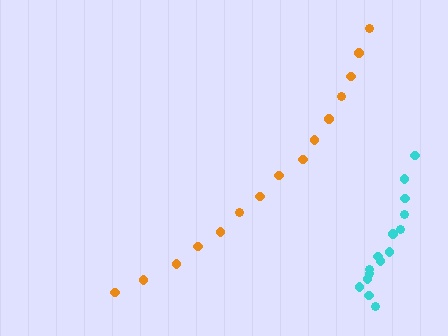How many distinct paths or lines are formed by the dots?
There are 2 distinct paths.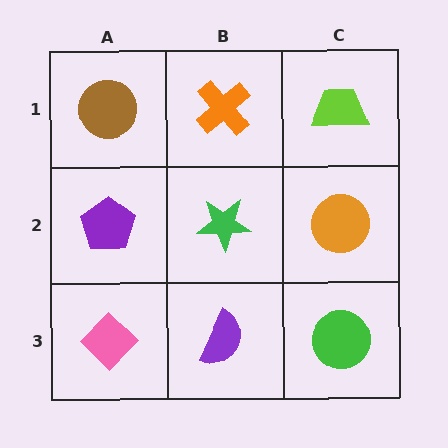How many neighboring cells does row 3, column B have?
3.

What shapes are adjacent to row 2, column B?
An orange cross (row 1, column B), a purple semicircle (row 3, column B), a purple pentagon (row 2, column A), an orange circle (row 2, column C).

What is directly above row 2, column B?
An orange cross.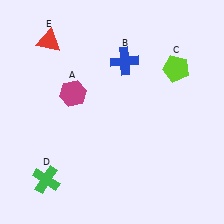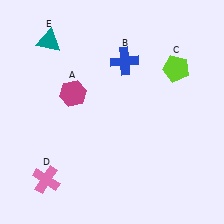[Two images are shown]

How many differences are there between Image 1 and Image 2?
There are 2 differences between the two images.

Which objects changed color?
D changed from green to pink. E changed from red to teal.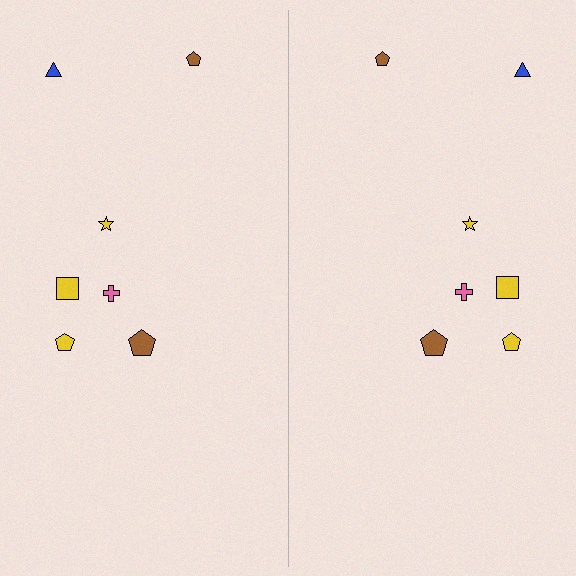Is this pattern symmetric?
Yes, this pattern has bilateral (reflection) symmetry.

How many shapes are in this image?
There are 14 shapes in this image.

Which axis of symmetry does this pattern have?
The pattern has a vertical axis of symmetry running through the center of the image.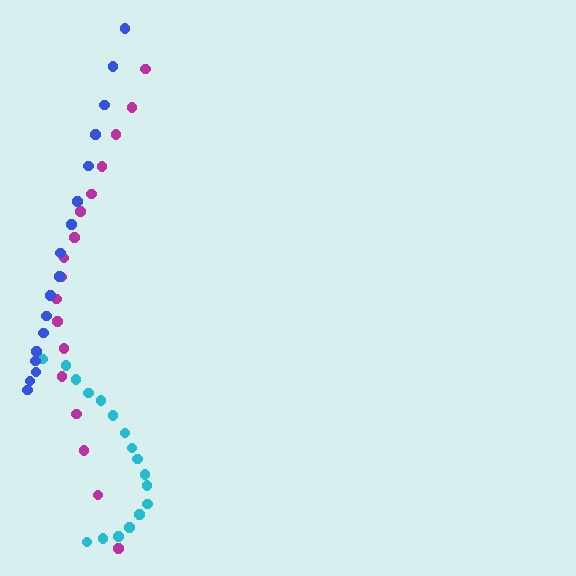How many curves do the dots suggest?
There are 3 distinct paths.